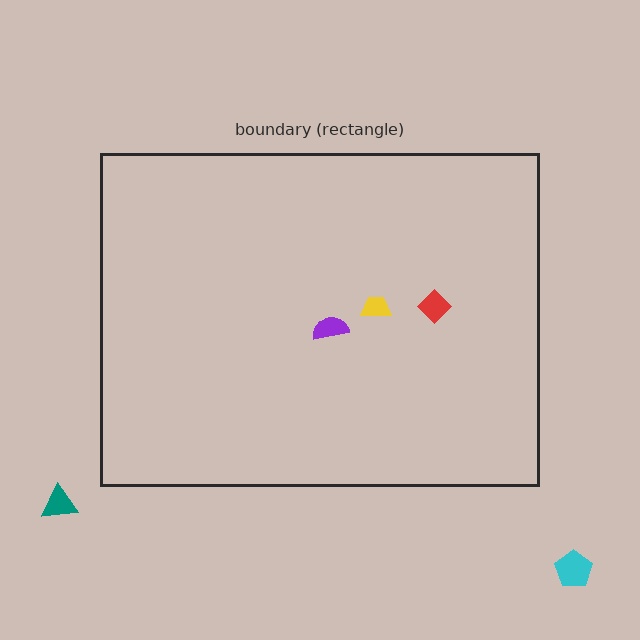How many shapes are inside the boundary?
3 inside, 2 outside.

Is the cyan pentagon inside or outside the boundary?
Outside.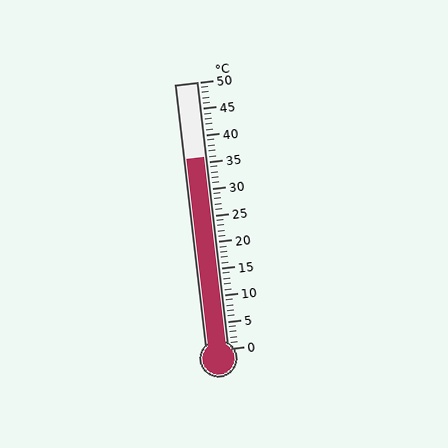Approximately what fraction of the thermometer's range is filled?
The thermometer is filled to approximately 70% of its range.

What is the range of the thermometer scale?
The thermometer scale ranges from 0°C to 50°C.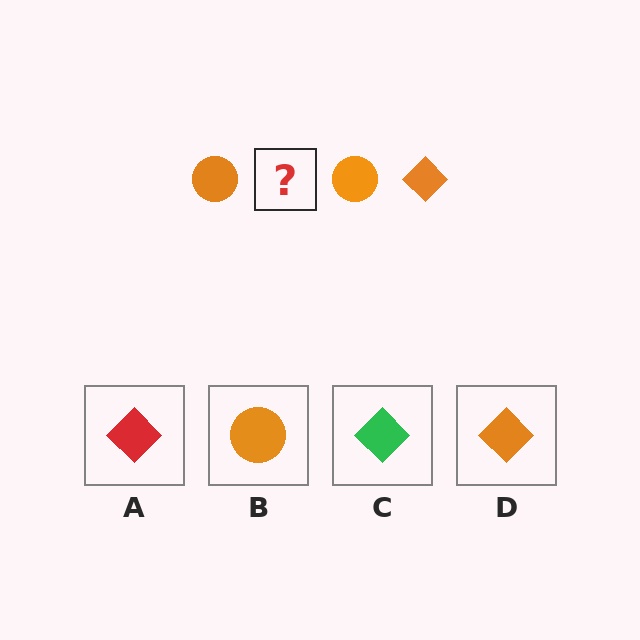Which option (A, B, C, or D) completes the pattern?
D.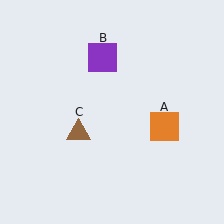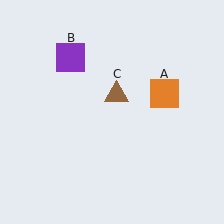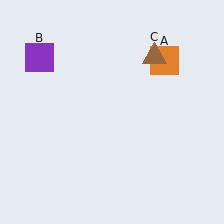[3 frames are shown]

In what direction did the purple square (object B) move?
The purple square (object B) moved left.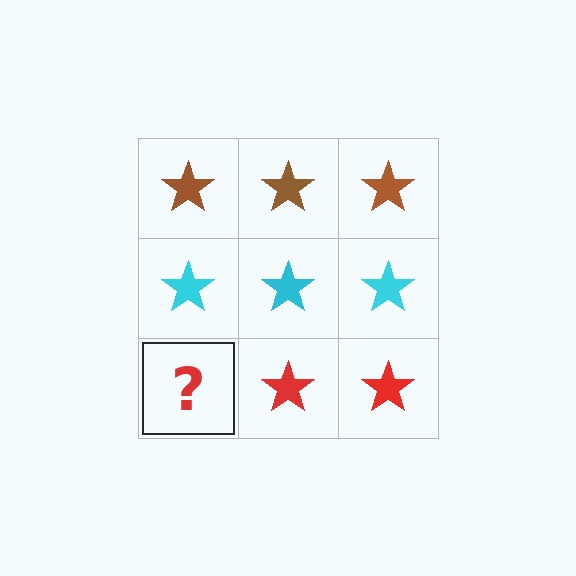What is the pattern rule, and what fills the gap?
The rule is that each row has a consistent color. The gap should be filled with a red star.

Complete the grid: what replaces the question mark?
The question mark should be replaced with a red star.